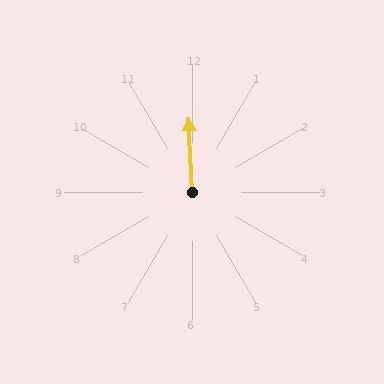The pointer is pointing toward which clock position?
Roughly 12 o'clock.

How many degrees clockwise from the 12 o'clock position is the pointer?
Approximately 357 degrees.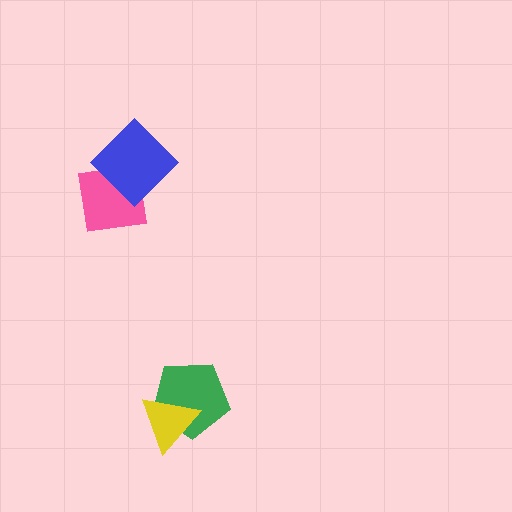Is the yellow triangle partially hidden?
No, no other shape covers it.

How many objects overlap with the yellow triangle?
1 object overlaps with the yellow triangle.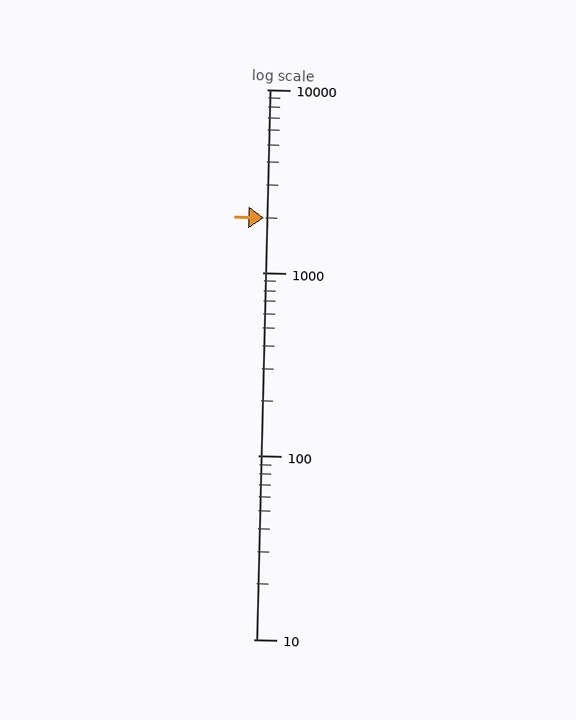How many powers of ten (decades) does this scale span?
The scale spans 3 decades, from 10 to 10000.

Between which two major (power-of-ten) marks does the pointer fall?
The pointer is between 1000 and 10000.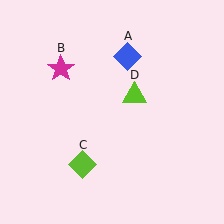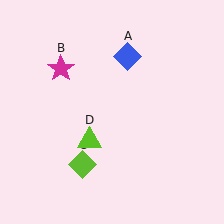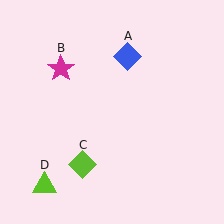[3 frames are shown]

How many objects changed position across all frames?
1 object changed position: lime triangle (object D).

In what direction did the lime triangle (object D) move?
The lime triangle (object D) moved down and to the left.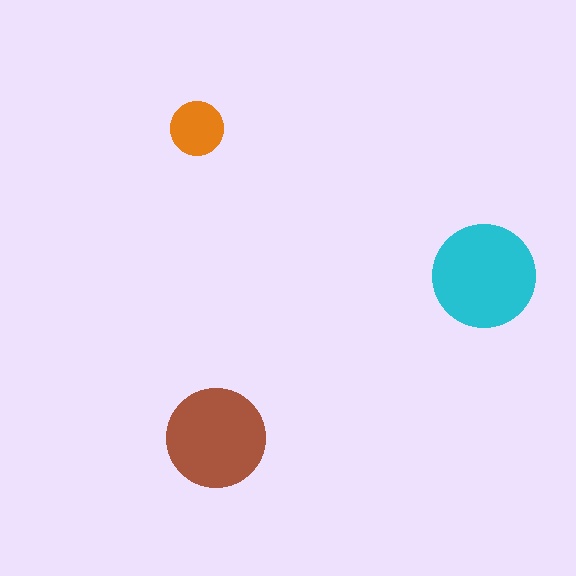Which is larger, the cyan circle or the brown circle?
The cyan one.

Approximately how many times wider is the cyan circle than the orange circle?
About 2 times wider.